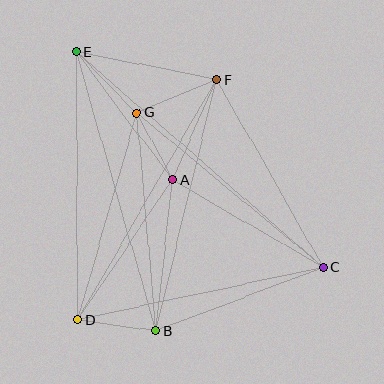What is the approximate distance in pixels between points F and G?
The distance between F and G is approximately 87 pixels.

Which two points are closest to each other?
Points A and G are closest to each other.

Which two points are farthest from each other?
Points C and E are farthest from each other.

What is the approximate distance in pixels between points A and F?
The distance between A and F is approximately 110 pixels.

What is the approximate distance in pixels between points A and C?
The distance between A and C is approximately 174 pixels.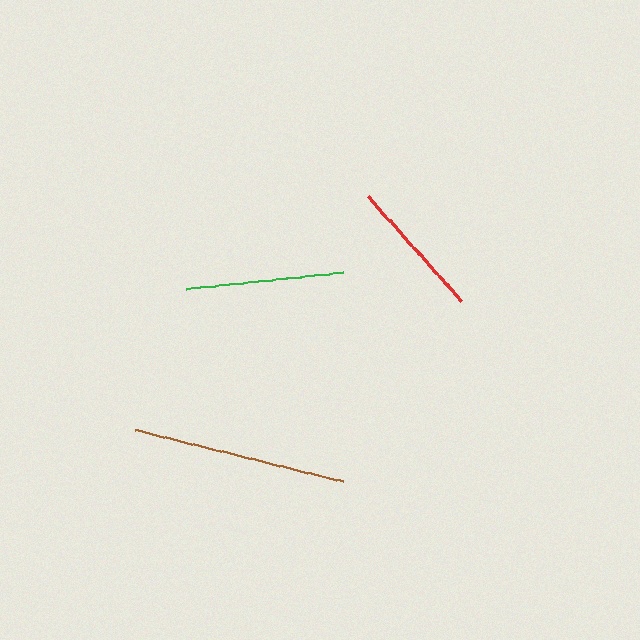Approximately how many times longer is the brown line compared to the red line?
The brown line is approximately 1.5 times the length of the red line.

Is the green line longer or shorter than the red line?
The green line is longer than the red line.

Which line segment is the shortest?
The red line is the shortest at approximately 140 pixels.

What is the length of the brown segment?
The brown segment is approximately 214 pixels long.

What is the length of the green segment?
The green segment is approximately 159 pixels long.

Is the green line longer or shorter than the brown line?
The brown line is longer than the green line.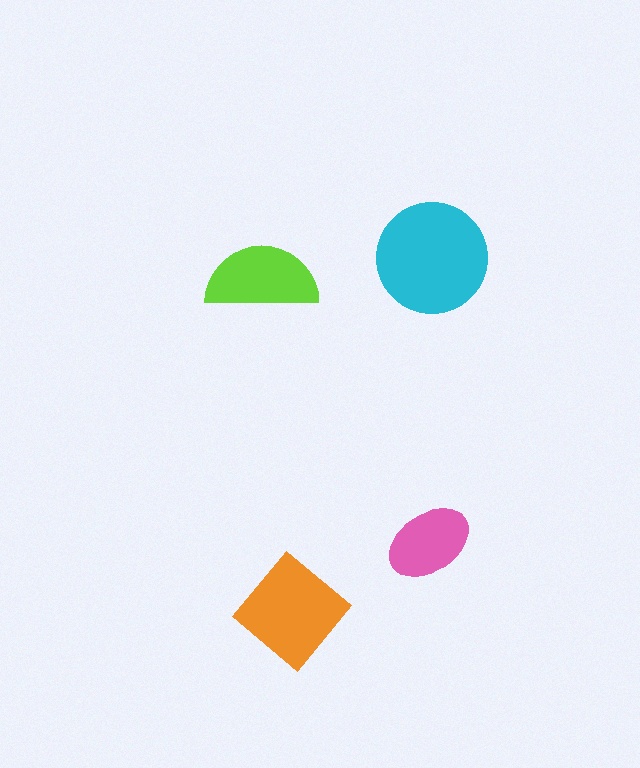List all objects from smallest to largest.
The pink ellipse, the lime semicircle, the orange diamond, the cyan circle.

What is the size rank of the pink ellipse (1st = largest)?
4th.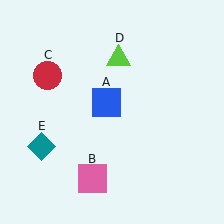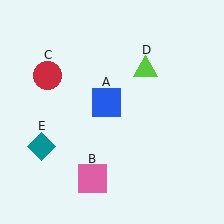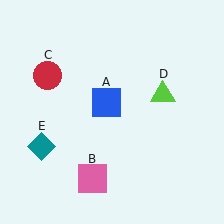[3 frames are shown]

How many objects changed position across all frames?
1 object changed position: lime triangle (object D).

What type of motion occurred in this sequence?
The lime triangle (object D) rotated clockwise around the center of the scene.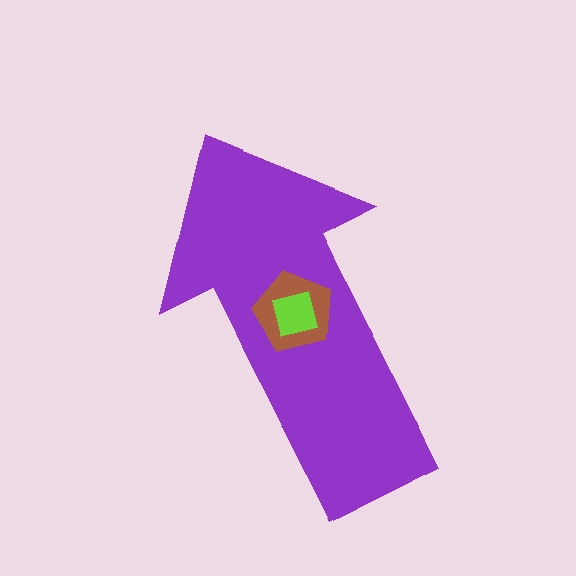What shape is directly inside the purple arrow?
The brown pentagon.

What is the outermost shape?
The purple arrow.